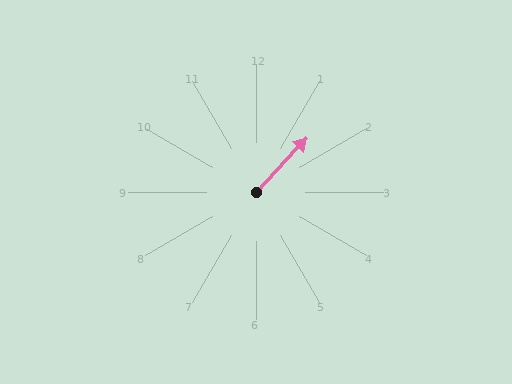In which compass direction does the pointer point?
Northeast.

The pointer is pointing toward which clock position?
Roughly 1 o'clock.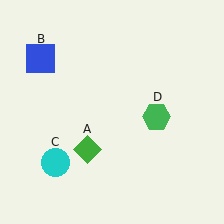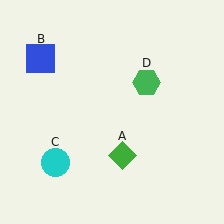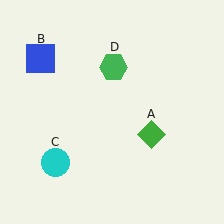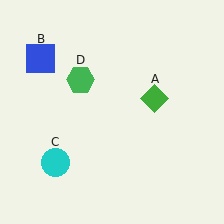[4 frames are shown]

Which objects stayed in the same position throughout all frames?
Blue square (object B) and cyan circle (object C) remained stationary.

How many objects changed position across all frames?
2 objects changed position: green diamond (object A), green hexagon (object D).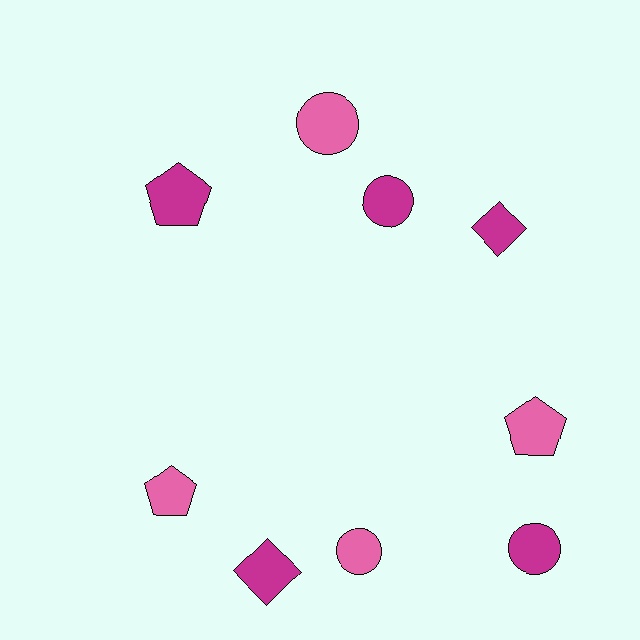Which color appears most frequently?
Magenta, with 5 objects.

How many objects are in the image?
There are 9 objects.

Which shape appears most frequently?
Circle, with 4 objects.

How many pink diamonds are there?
There are no pink diamonds.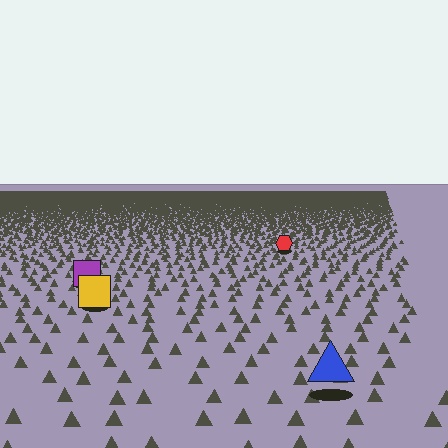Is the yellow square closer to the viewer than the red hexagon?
Yes. The yellow square is closer — you can tell from the texture gradient: the ground texture is coarser near it.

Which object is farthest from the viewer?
The red hexagon is farthest from the viewer. It appears smaller and the ground texture around it is denser.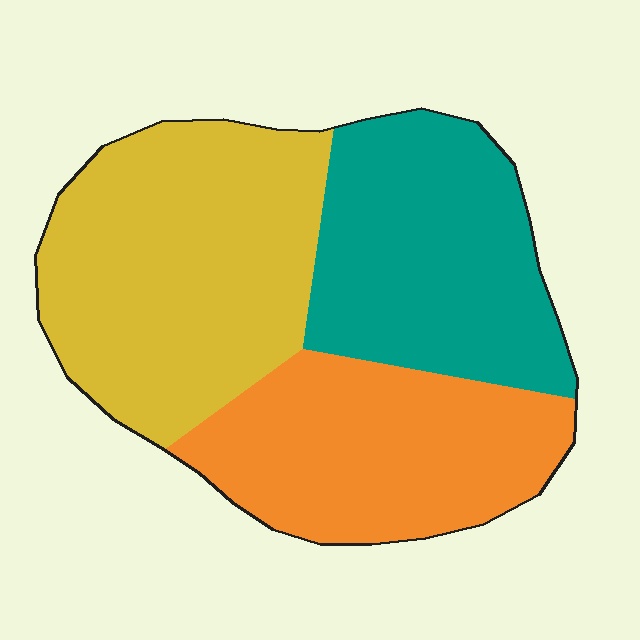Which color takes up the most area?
Yellow, at roughly 40%.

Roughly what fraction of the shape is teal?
Teal takes up about one third (1/3) of the shape.